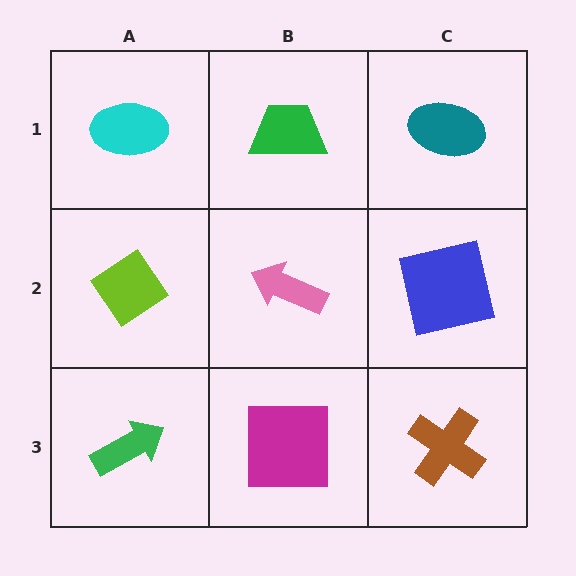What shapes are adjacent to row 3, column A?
A lime diamond (row 2, column A), a magenta square (row 3, column B).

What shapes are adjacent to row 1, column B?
A pink arrow (row 2, column B), a cyan ellipse (row 1, column A), a teal ellipse (row 1, column C).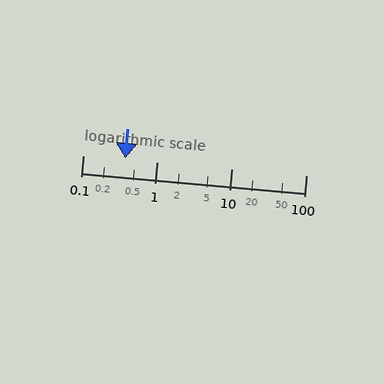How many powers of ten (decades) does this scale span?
The scale spans 3 decades, from 0.1 to 100.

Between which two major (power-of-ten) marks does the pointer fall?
The pointer is between 0.1 and 1.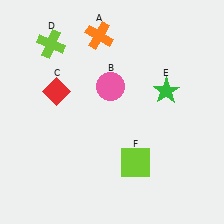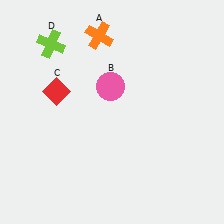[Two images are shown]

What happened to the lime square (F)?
The lime square (F) was removed in Image 2. It was in the bottom-right area of Image 1.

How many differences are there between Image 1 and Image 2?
There are 2 differences between the two images.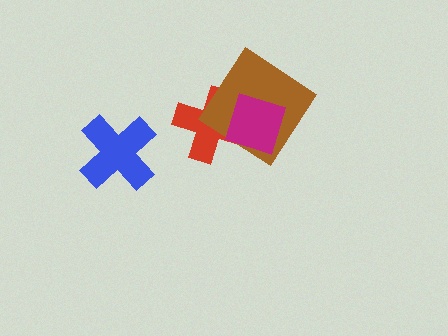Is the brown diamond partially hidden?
Yes, it is partially covered by another shape.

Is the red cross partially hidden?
Yes, it is partially covered by another shape.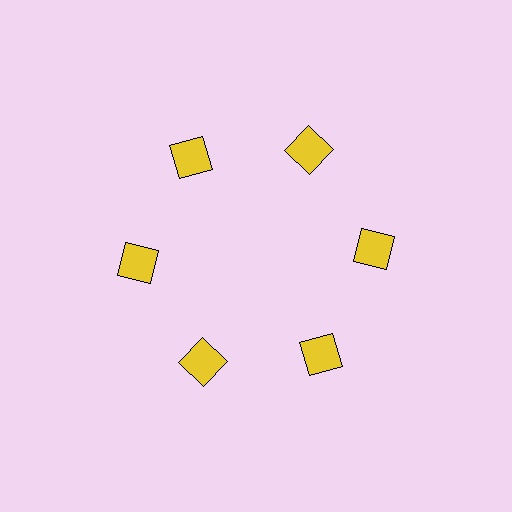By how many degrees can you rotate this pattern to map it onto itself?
The pattern maps onto itself every 60 degrees of rotation.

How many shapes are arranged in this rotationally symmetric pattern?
There are 6 shapes, arranged in 6 groups of 1.